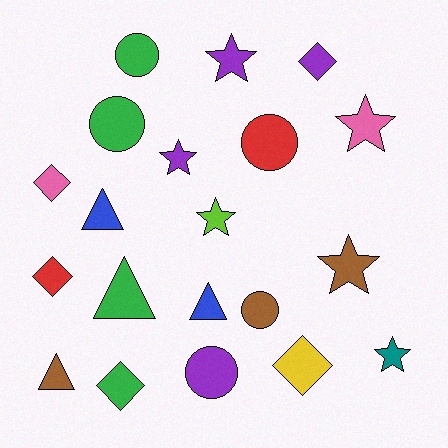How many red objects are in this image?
There are 2 red objects.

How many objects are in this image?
There are 20 objects.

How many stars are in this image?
There are 6 stars.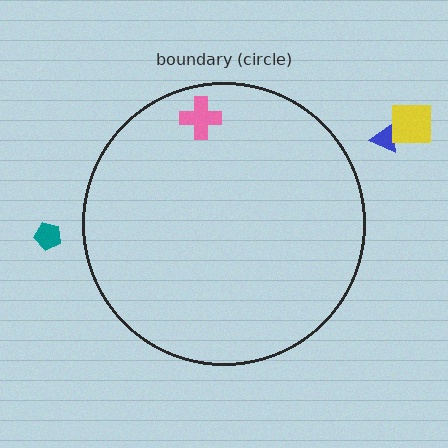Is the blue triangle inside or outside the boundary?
Outside.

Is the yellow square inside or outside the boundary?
Outside.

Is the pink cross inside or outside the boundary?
Inside.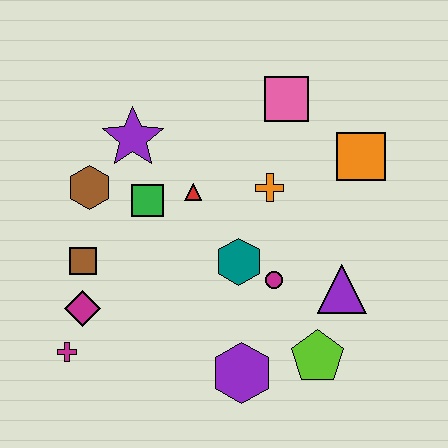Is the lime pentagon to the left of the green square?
No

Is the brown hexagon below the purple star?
Yes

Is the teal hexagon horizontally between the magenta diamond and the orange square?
Yes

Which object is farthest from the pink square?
The magenta cross is farthest from the pink square.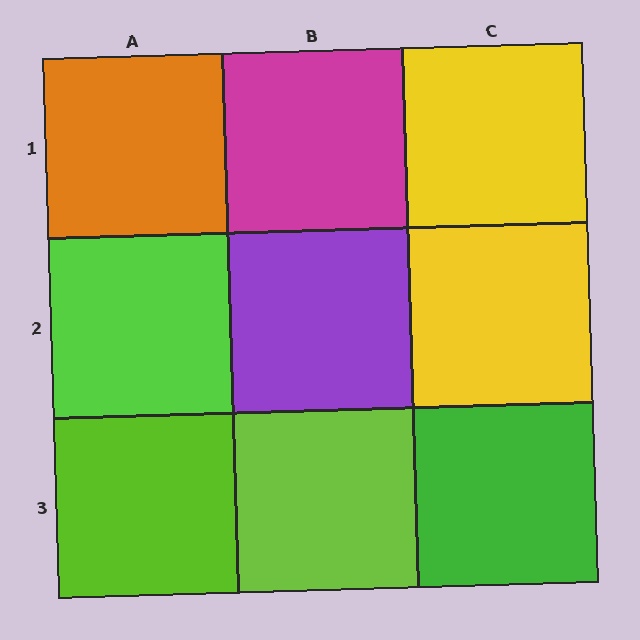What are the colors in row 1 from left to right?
Orange, magenta, yellow.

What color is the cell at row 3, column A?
Lime.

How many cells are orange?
1 cell is orange.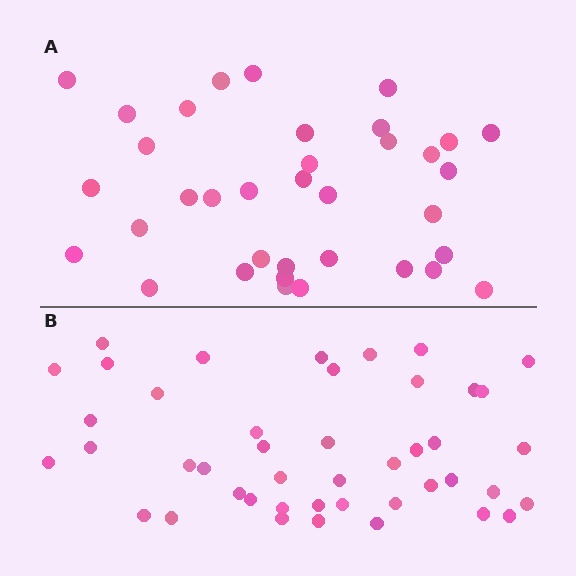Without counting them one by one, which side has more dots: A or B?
Region B (the bottom region) has more dots.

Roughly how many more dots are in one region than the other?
Region B has roughly 8 or so more dots than region A.